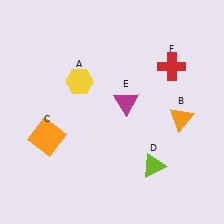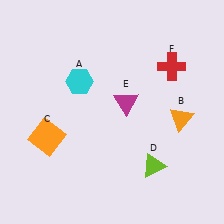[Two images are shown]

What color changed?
The hexagon (A) changed from yellow in Image 1 to cyan in Image 2.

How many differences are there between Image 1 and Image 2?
There is 1 difference between the two images.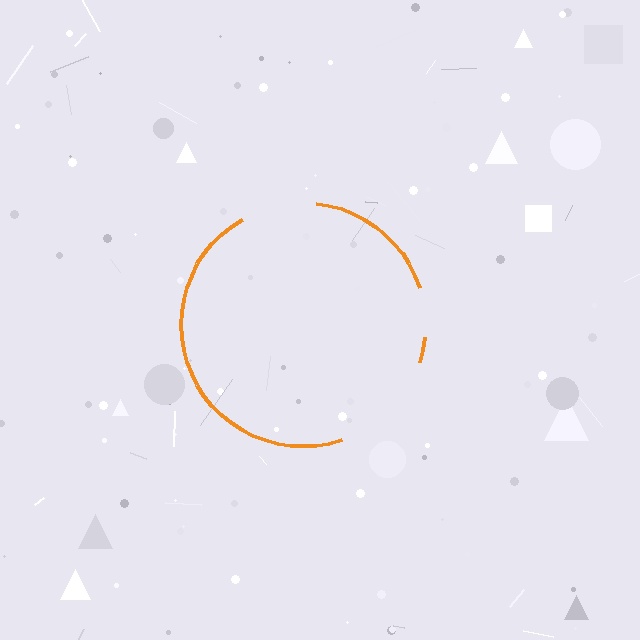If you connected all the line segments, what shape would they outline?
They would outline a circle.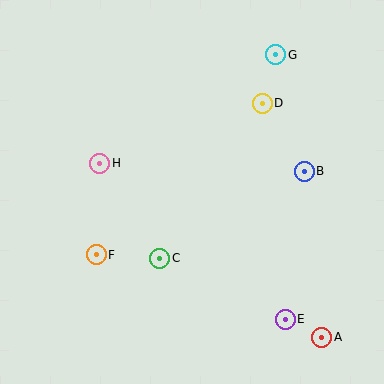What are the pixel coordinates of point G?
Point G is at (276, 55).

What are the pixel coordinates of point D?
Point D is at (262, 103).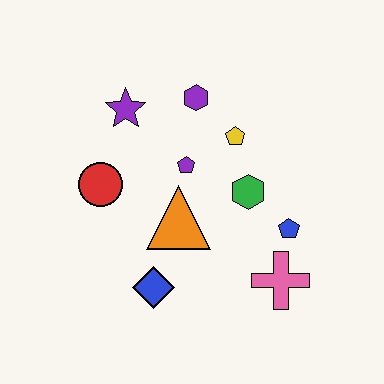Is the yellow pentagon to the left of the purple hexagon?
No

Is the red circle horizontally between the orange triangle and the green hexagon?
No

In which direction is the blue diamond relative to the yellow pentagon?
The blue diamond is below the yellow pentagon.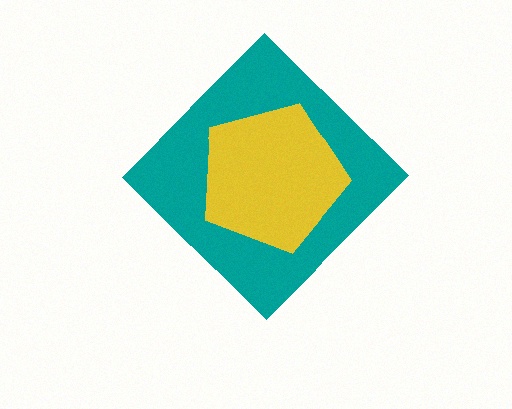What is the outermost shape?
The teal diamond.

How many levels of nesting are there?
2.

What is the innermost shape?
The yellow pentagon.